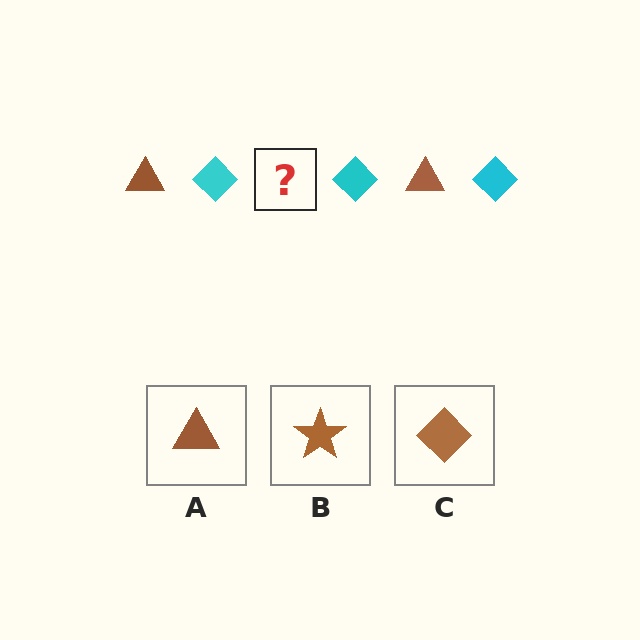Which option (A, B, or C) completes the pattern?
A.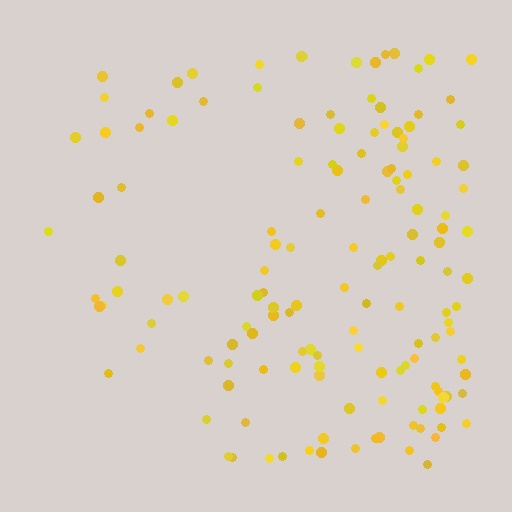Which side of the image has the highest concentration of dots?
The right.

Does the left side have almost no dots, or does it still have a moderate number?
Still a moderate number, just noticeably fewer than the right.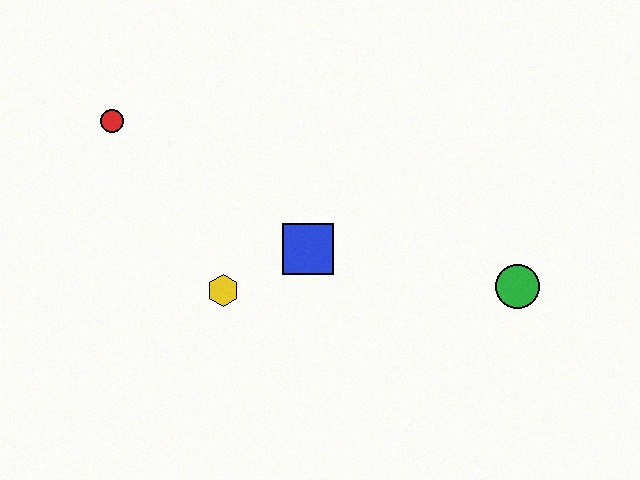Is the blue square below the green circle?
No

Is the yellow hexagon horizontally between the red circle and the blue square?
Yes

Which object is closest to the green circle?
The blue square is closest to the green circle.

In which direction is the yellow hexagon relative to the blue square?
The yellow hexagon is to the left of the blue square.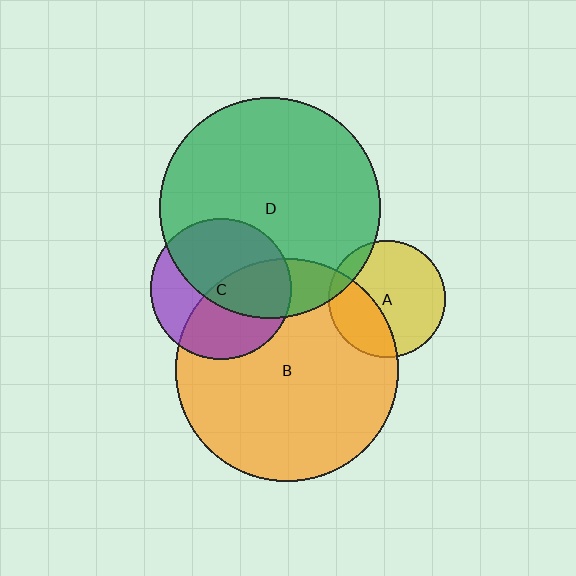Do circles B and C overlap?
Yes.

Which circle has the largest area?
Circle B (orange).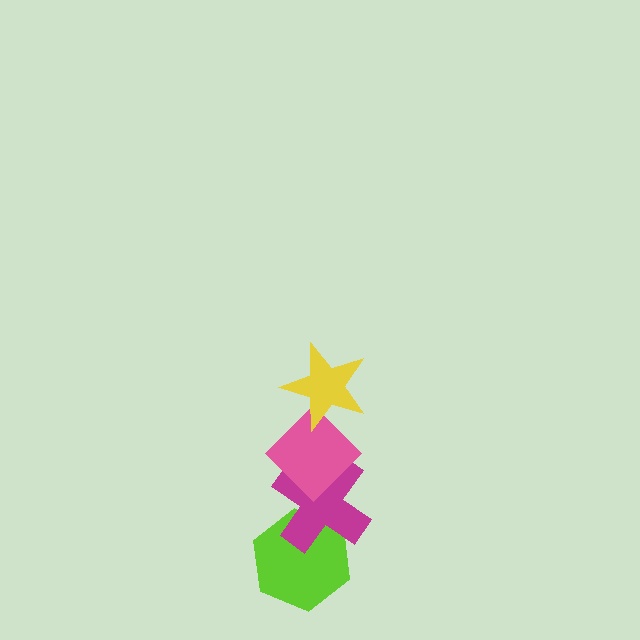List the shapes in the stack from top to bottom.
From top to bottom: the yellow star, the pink diamond, the magenta cross, the lime hexagon.